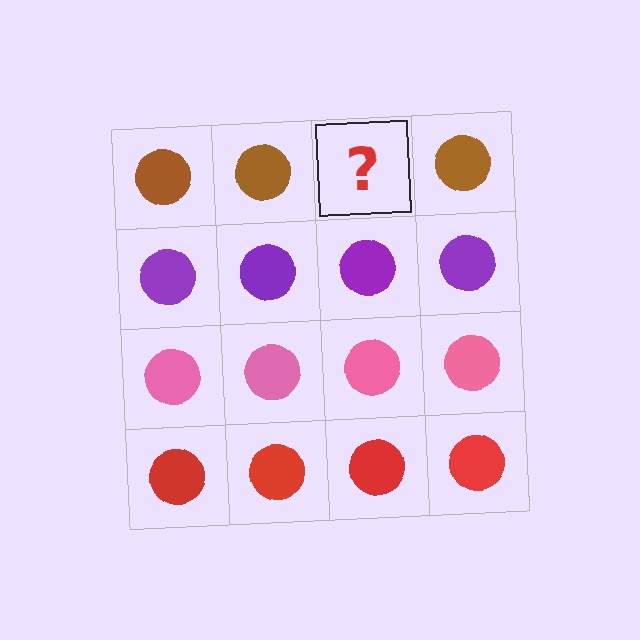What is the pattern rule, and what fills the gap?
The rule is that each row has a consistent color. The gap should be filled with a brown circle.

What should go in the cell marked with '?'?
The missing cell should contain a brown circle.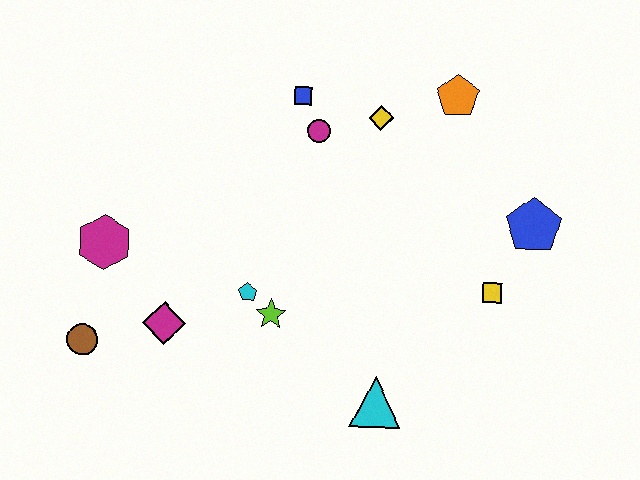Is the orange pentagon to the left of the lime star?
No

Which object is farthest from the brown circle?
The blue pentagon is farthest from the brown circle.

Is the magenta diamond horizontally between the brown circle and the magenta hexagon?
No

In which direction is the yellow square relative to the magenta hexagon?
The yellow square is to the right of the magenta hexagon.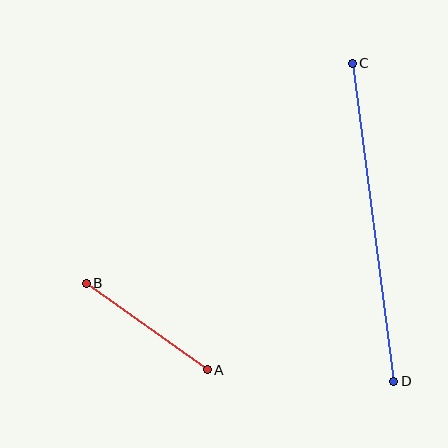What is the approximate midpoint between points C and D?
The midpoint is at approximately (373, 222) pixels.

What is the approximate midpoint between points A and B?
The midpoint is at approximately (147, 326) pixels.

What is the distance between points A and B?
The distance is approximately 149 pixels.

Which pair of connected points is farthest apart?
Points C and D are farthest apart.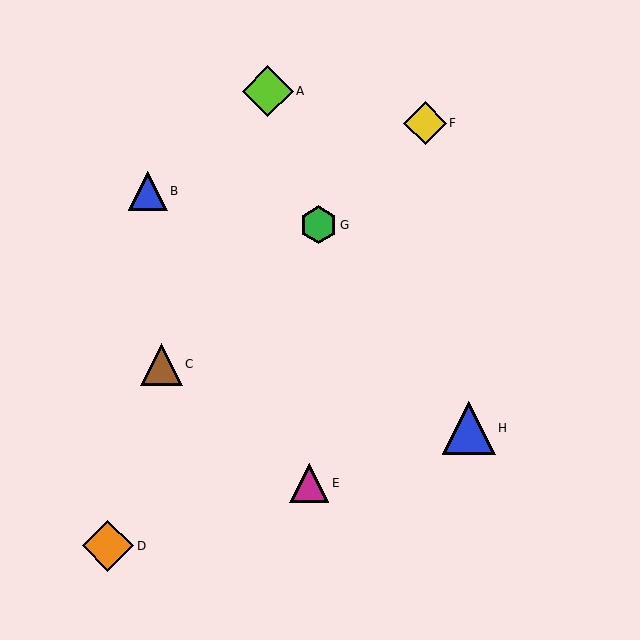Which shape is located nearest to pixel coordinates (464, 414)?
The blue triangle (labeled H) at (469, 428) is nearest to that location.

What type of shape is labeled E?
Shape E is a magenta triangle.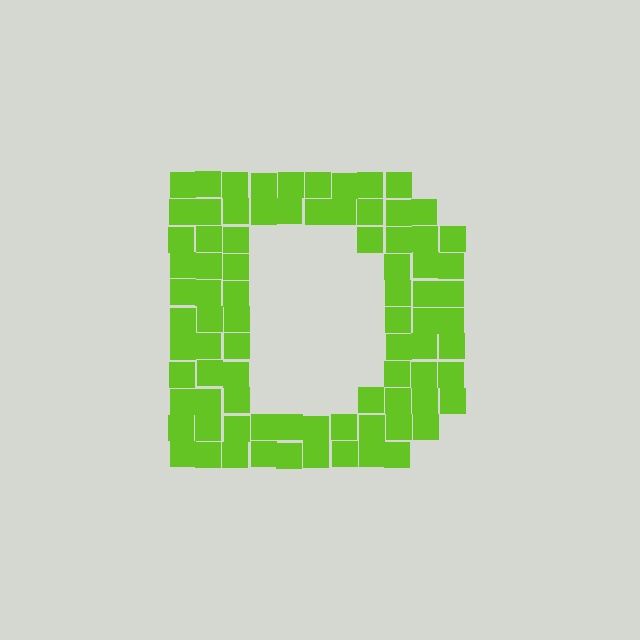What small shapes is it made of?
It is made of small squares.